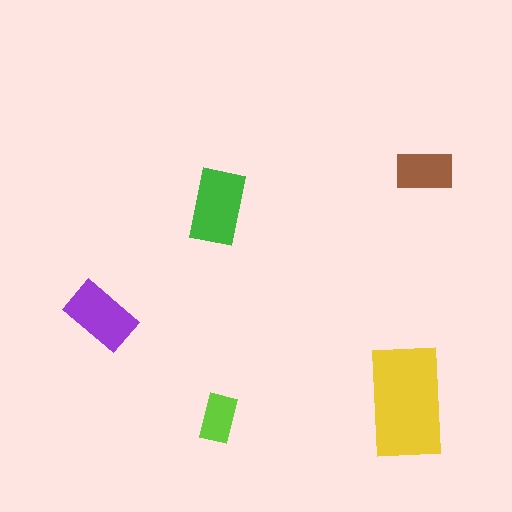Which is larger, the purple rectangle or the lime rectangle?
The purple one.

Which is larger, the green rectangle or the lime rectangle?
The green one.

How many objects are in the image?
There are 5 objects in the image.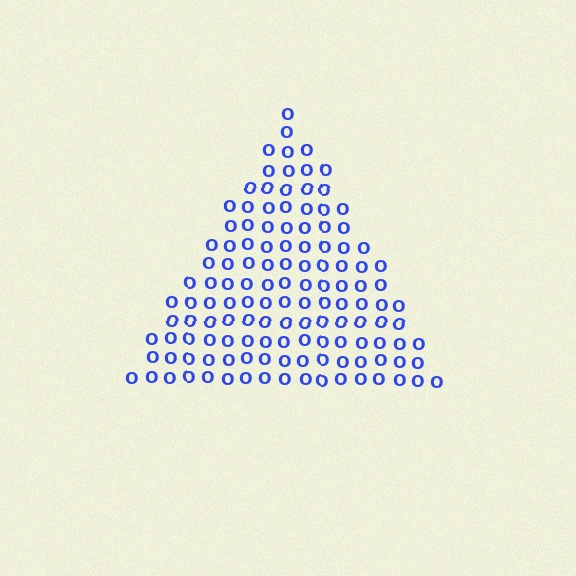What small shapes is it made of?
It is made of small letter O's.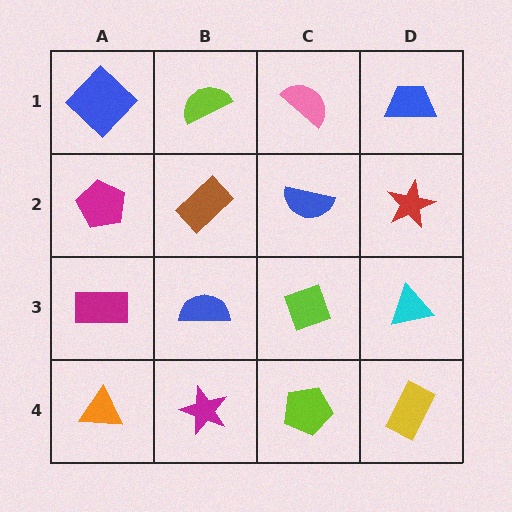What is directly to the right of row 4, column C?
A yellow rectangle.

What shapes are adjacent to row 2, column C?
A pink semicircle (row 1, column C), a lime diamond (row 3, column C), a brown rectangle (row 2, column B), a red star (row 2, column D).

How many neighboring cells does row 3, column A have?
3.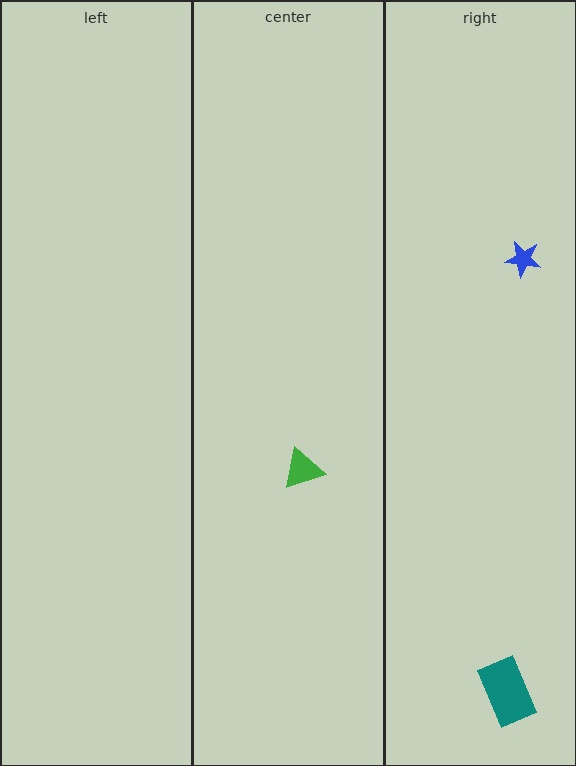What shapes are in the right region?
The blue star, the teal rectangle.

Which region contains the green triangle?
The center region.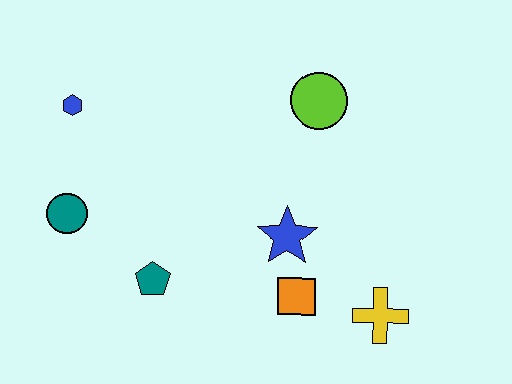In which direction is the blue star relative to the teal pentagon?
The blue star is to the right of the teal pentagon.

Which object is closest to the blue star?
The orange square is closest to the blue star.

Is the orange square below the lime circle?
Yes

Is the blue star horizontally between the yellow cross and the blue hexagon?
Yes